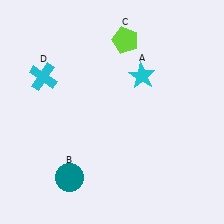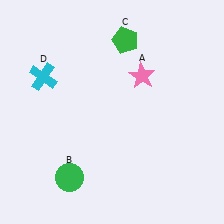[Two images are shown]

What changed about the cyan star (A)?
In Image 1, A is cyan. In Image 2, it changed to pink.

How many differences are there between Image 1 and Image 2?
There are 3 differences between the two images.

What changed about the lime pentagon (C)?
In Image 1, C is lime. In Image 2, it changed to green.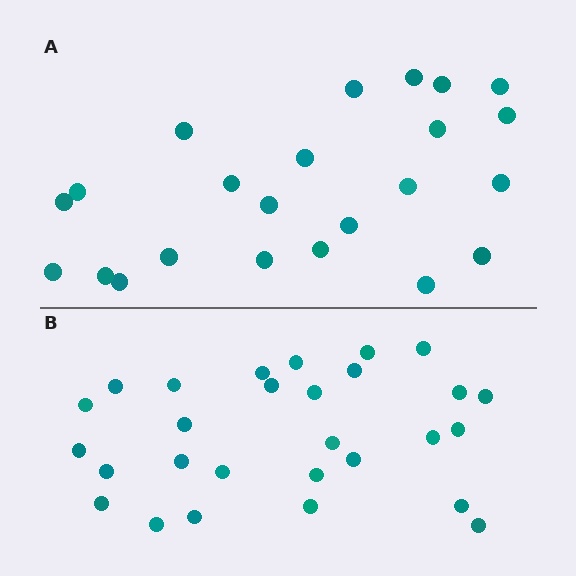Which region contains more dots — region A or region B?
Region B (the bottom region) has more dots.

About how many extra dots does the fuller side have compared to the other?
Region B has about 5 more dots than region A.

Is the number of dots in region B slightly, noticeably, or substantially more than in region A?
Region B has only slightly more — the two regions are fairly close. The ratio is roughly 1.2 to 1.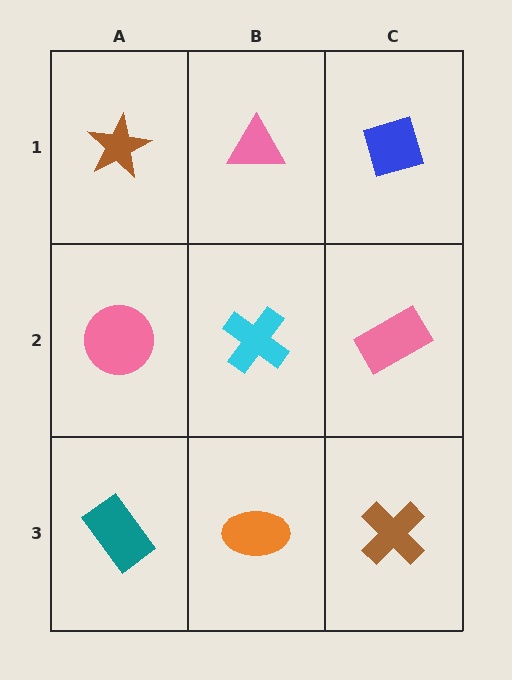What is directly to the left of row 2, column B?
A pink circle.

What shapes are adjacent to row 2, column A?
A brown star (row 1, column A), a teal rectangle (row 3, column A), a cyan cross (row 2, column B).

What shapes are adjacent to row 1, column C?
A pink rectangle (row 2, column C), a pink triangle (row 1, column B).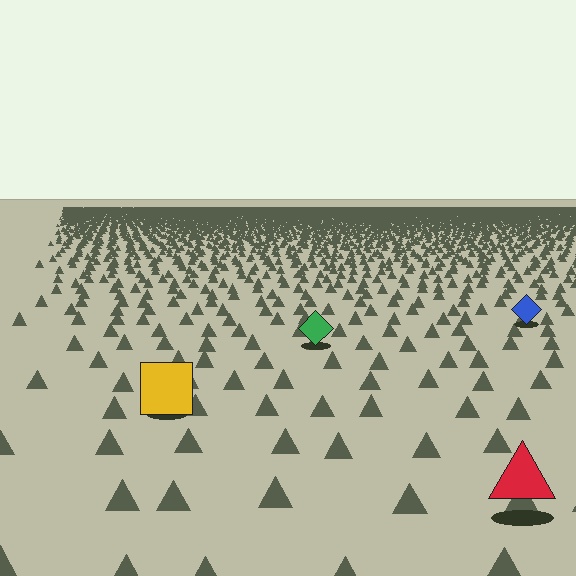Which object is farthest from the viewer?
The blue diamond is farthest from the viewer. It appears smaller and the ground texture around it is denser.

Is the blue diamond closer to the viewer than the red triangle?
No. The red triangle is closer — you can tell from the texture gradient: the ground texture is coarser near it.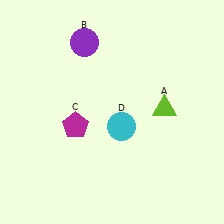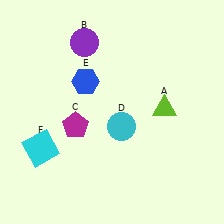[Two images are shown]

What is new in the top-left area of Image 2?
A blue hexagon (E) was added in the top-left area of Image 2.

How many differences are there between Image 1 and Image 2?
There are 2 differences between the two images.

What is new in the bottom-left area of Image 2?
A cyan square (F) was added in the bottom-left area of Image 2.